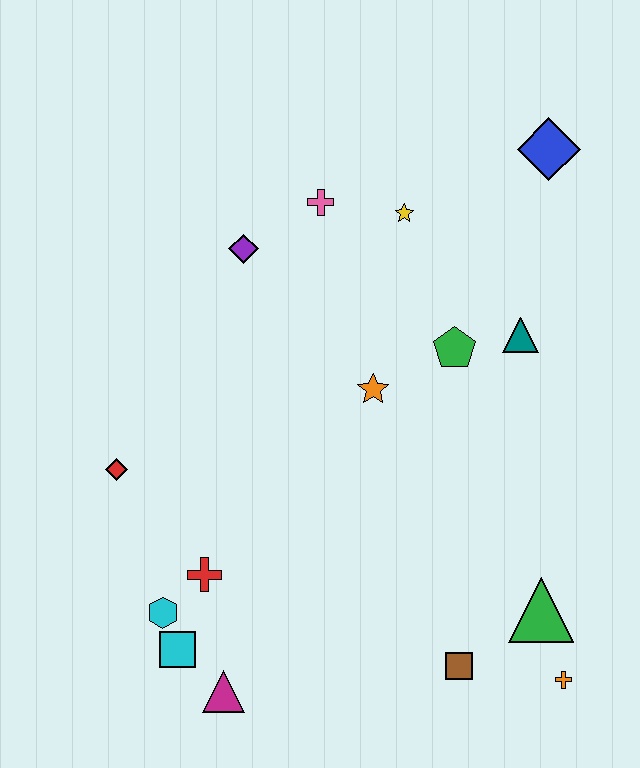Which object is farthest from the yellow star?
The magenta triangle is farthest from the yellow star.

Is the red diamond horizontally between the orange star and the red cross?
No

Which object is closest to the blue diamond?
The yellow star is closest to the blue diamond.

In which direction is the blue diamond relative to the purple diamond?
The blue diamond is to the right of the purple diamond.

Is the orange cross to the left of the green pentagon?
No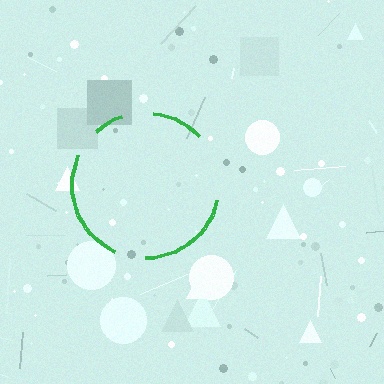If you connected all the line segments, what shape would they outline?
They would outline a circle.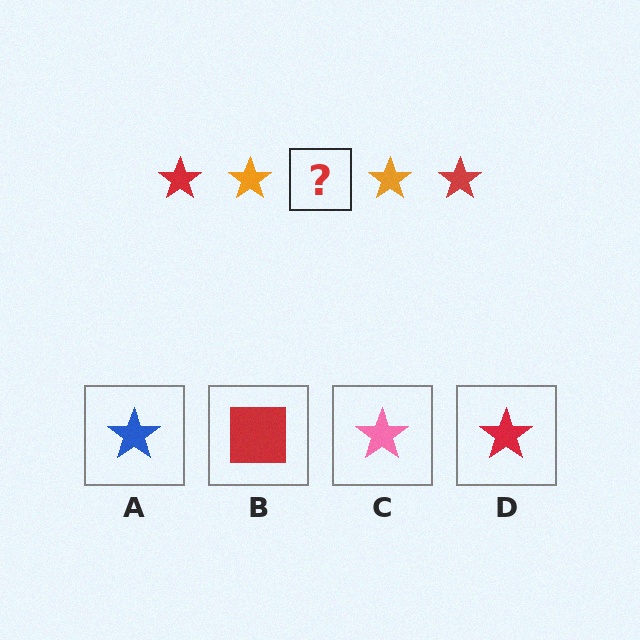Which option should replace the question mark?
Option D.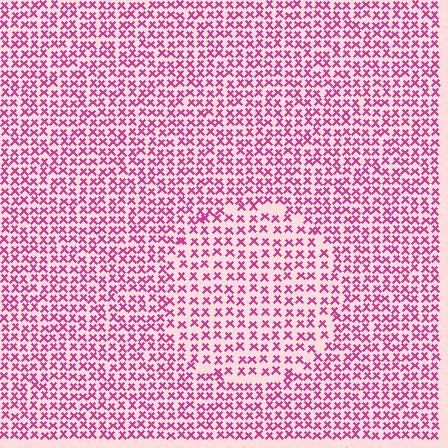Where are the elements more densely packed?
The elements are more densely packed outside the circle boundary.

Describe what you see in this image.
The image contains small magenta elements arranged at two different densities. A circle-shaped region is visible where the elements are less densely packed than the surrounding area.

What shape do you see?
I see a circle.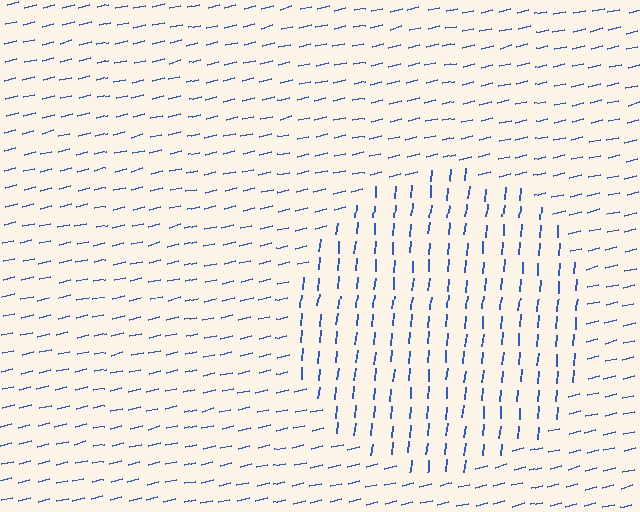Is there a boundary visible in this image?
Yes, there is a texture boundary formed by a change in line orientation.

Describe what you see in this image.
The image is filled with small blue line segments. A circle region in the image has lines oriented differently from the surrounding lines, creating a visible texture boundary.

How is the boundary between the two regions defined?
The boundary is defined purely by a change in line orientation (approximately 71 degrees difference). All lines are the same color and thickness.